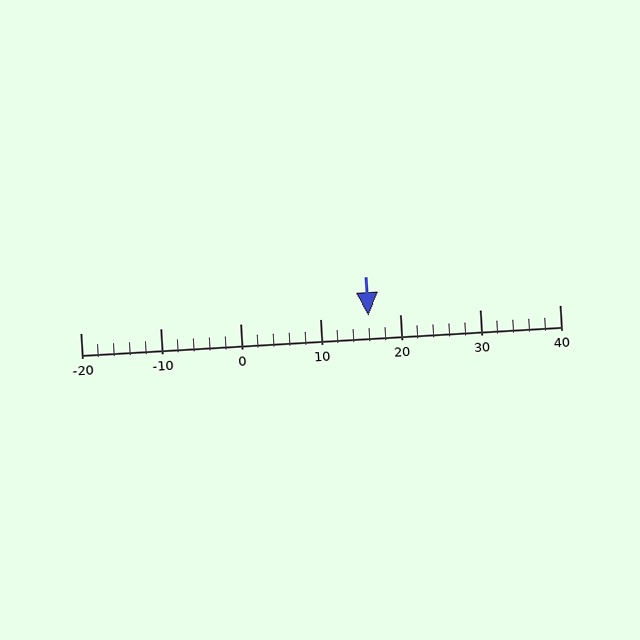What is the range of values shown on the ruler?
The ruler shows values from -20 to 40.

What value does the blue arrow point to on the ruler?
The blue arrow points to approximately 16.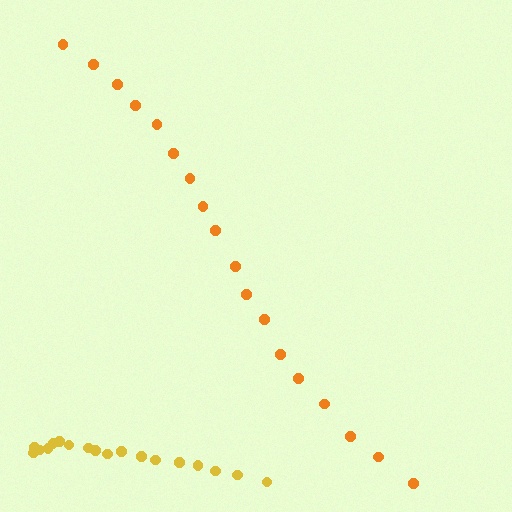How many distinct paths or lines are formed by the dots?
There are 2 distinct paths.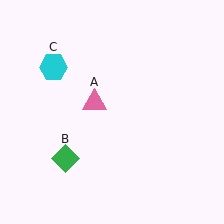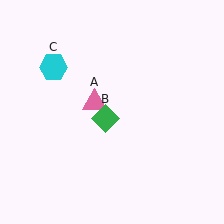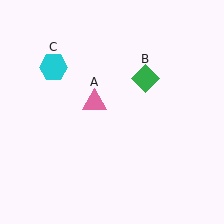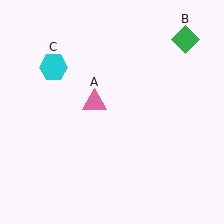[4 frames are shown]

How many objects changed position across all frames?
1 object changed position: green diamond (object B).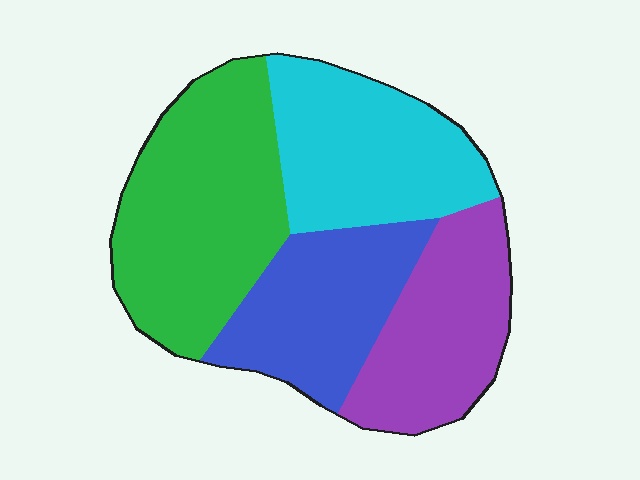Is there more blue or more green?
Green.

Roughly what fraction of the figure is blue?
Blue covers around 20% of the figure.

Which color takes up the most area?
Green, at roughly 30%.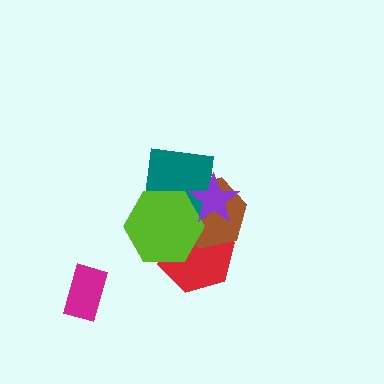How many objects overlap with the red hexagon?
4 objects overlap with the red hexagon.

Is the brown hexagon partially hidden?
Yes, it is partially covered by another shape.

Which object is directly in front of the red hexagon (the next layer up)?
The brown hexagon is directly in front of the red hexagon.